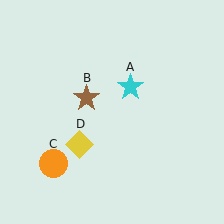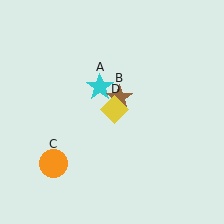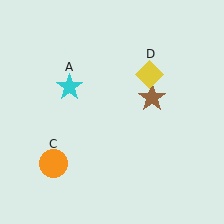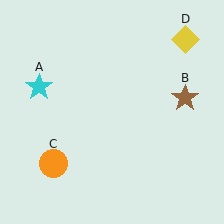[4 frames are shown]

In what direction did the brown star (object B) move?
The brown star (object B) moved right.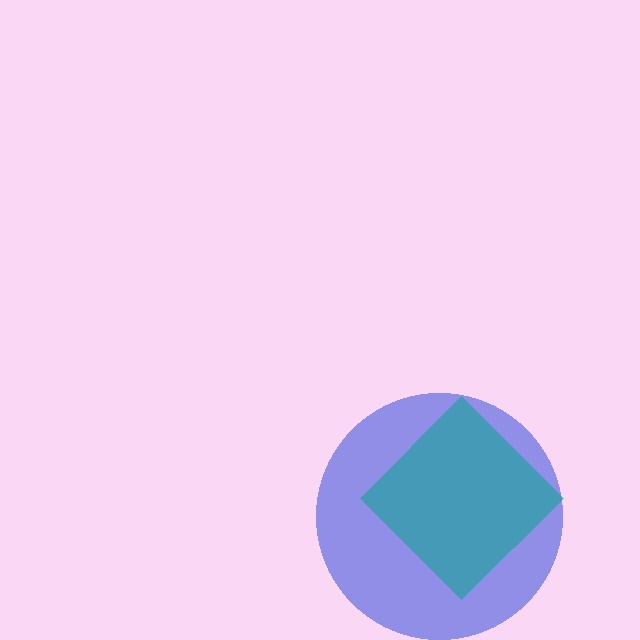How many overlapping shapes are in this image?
There are 2 overlapping shapes in the image.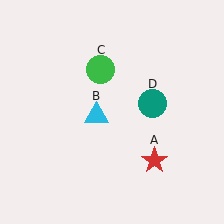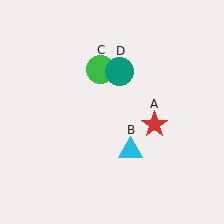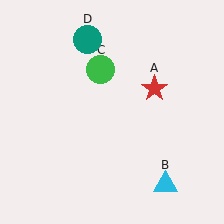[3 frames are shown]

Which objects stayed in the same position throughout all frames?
Green circle (object C) remained stationary.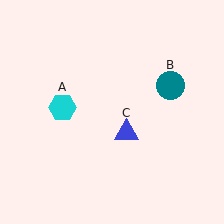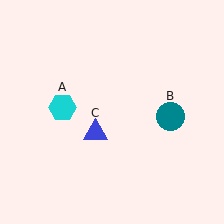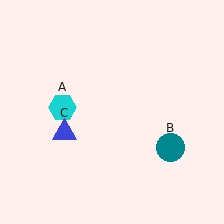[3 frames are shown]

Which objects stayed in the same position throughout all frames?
Cyan hexagon (object A) remained stationary.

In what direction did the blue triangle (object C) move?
The blue triangle (object C) moved left.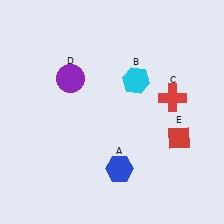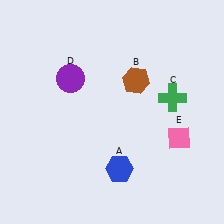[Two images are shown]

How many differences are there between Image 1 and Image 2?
There are 3 differences between the two images.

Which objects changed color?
B changed from cyan to brown. C changed from red to green. E changed from red to pink.